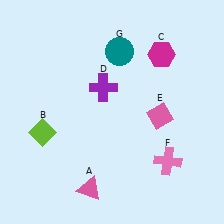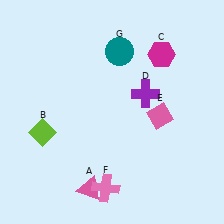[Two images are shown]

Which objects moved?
The objects that moved are: the purple cross (D), the pink cross (F).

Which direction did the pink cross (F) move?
The pink cross (F) moved left.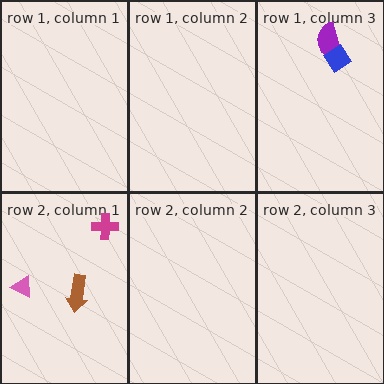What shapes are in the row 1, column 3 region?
The purple semicircle, the blue diamond.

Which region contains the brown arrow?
The row 2, column 1 region.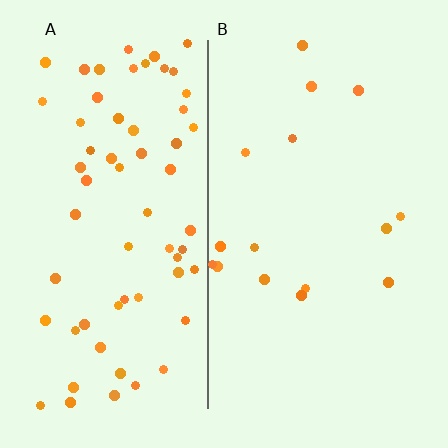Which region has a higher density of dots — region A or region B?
A (the left).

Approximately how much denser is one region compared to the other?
Approximately 4.1× — region A over region B.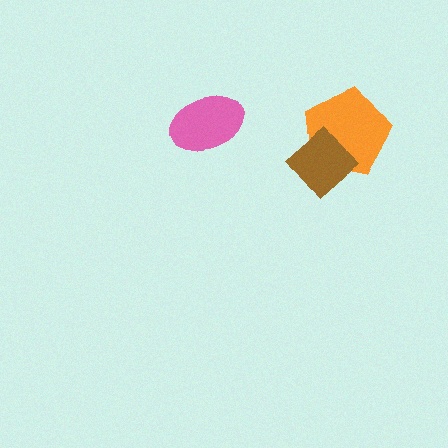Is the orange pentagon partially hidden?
Yes, it is partially covered by another shape.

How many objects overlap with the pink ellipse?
0 objects overlap with the pink ellipse.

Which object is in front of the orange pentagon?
The brown diamond is in front of the orange pentagon.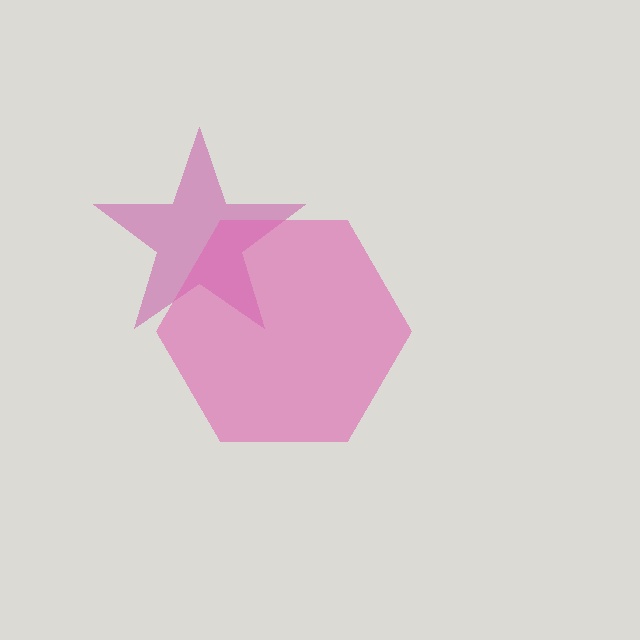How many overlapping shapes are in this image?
There are 2 overlapping shapes in the image.